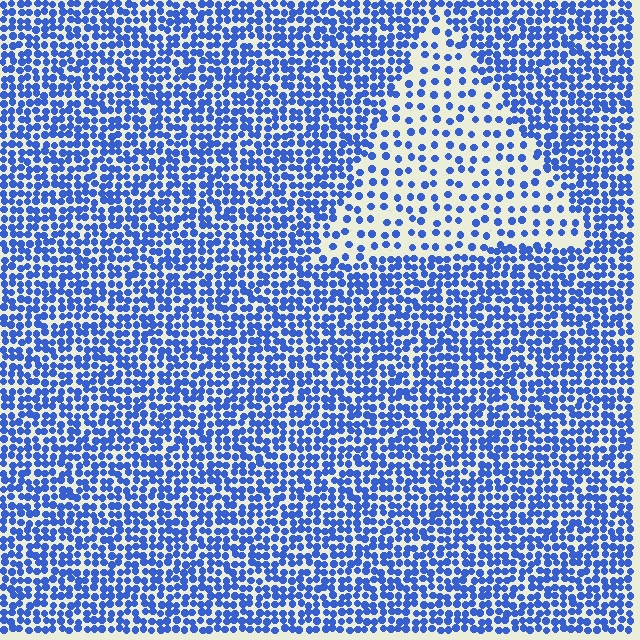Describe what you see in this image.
The image contains small blue elements arranged at two different densities. A triangle-shaped region is visible where the elements are less densely packed than the surrounding area.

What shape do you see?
I see a triangle.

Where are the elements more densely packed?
The elements are more densely packed outside the triangle boundary.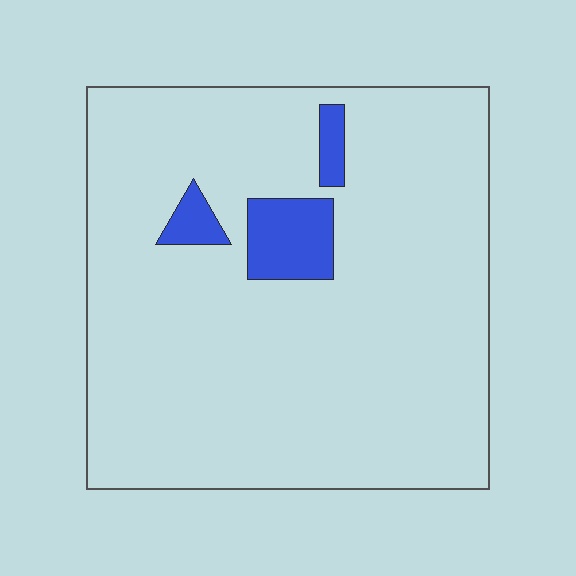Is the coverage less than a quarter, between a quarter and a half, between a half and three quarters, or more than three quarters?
Less than a quarter.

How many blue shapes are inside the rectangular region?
3.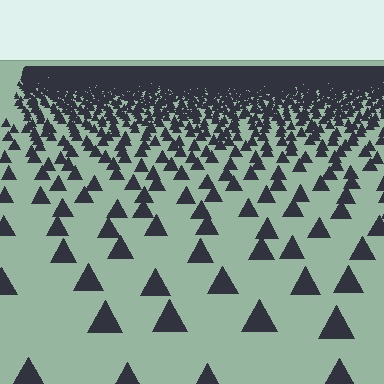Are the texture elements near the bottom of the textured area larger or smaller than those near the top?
Larger. Near the bottom, elements are closer to the viewer and appear at a bigger on-screen size.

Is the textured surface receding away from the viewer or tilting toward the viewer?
The surface is receding away from the viewer. Texture elements get smaller and denser toward the top.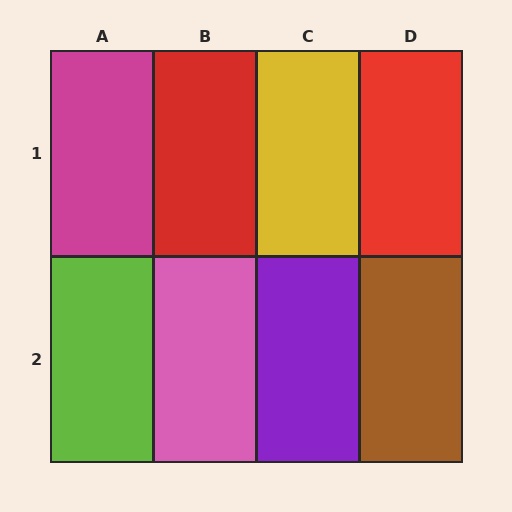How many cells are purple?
1 cell is purple.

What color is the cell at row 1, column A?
Magenta.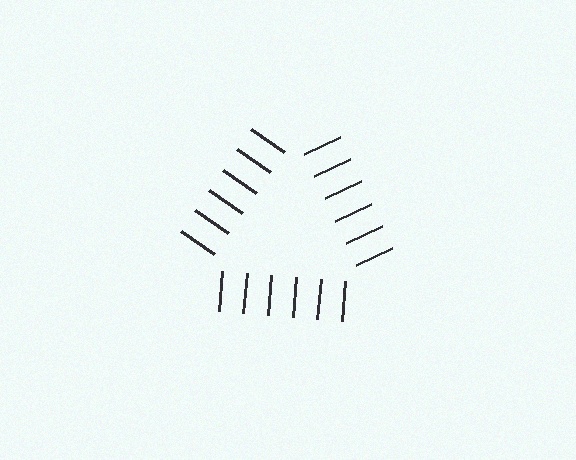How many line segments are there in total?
18 — 6 along each of the 3 edges.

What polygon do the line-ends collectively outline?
An illusory triangle — the line segments terminate on its edges but no continuous stroke is drawn.